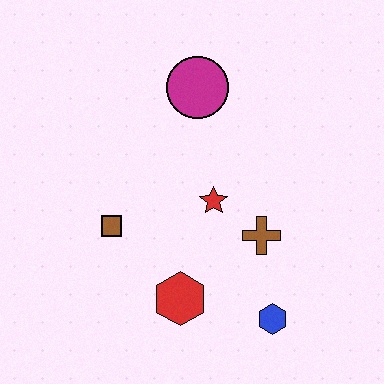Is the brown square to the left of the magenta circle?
Yes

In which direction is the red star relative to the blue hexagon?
The red star is above the blue hexagon.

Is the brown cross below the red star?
Yes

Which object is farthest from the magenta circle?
The blue hexagon is farthest from the magenta circle.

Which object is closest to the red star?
The brown cross is closest to the red star.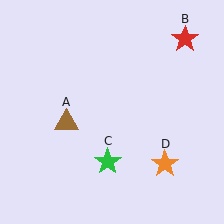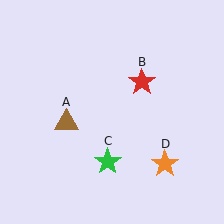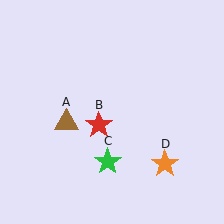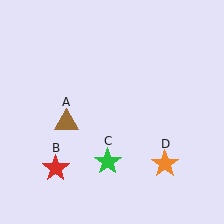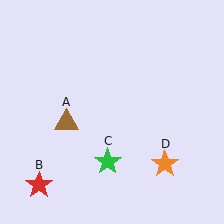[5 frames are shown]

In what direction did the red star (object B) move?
The red star (object B) moved down and to the left.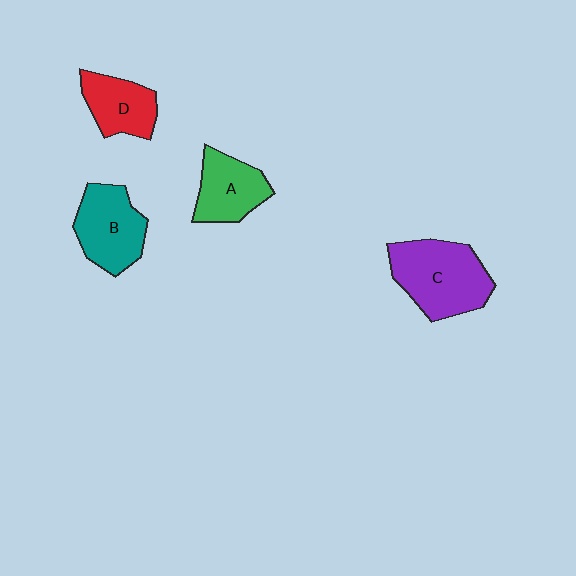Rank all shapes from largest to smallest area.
From largest to smallest: C (purple), B (teal), A (green), D (red).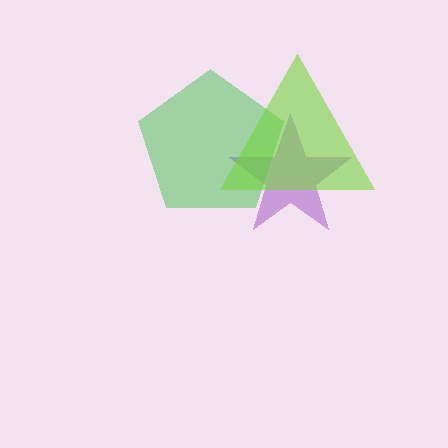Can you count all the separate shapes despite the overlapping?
Yes, there are 3 separate shapes.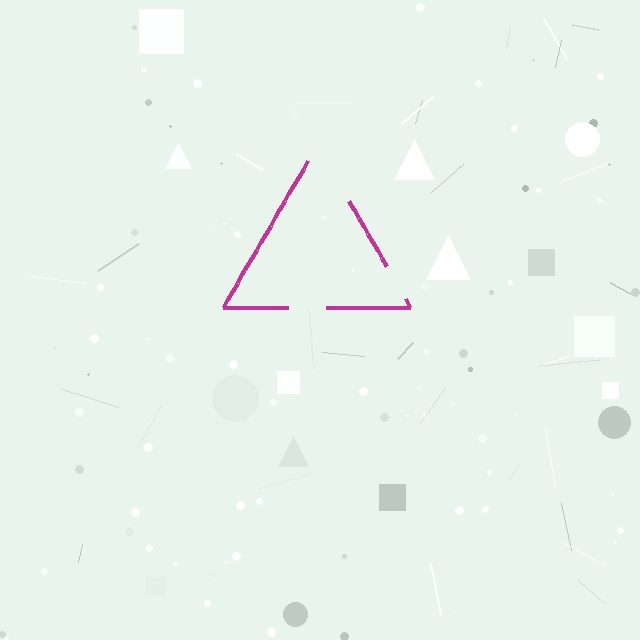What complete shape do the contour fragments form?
The contour fragments form a triangle.